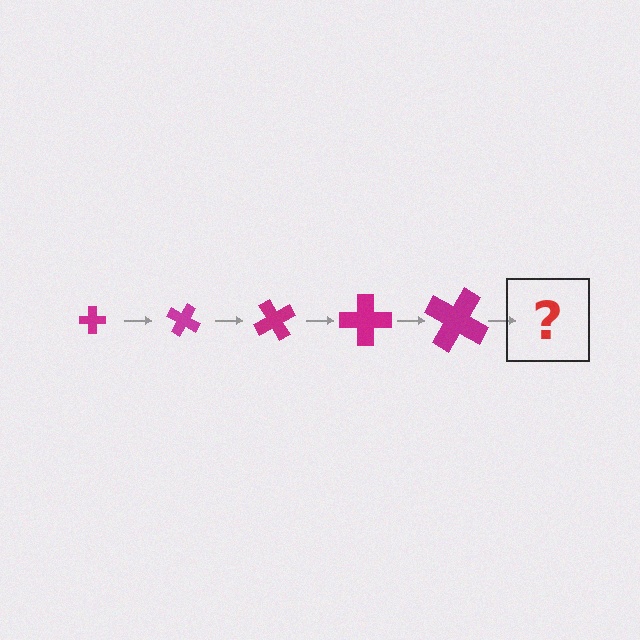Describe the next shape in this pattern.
It should be a cross, larger than the previous one and rotated 150 degrees from the start.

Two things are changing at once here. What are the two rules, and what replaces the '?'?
The two rules are that the cross grows larger each step and it rotates 30 degrees each step. The '?' should be a cross, larger than the previous one and rotated 150 degrees from the start.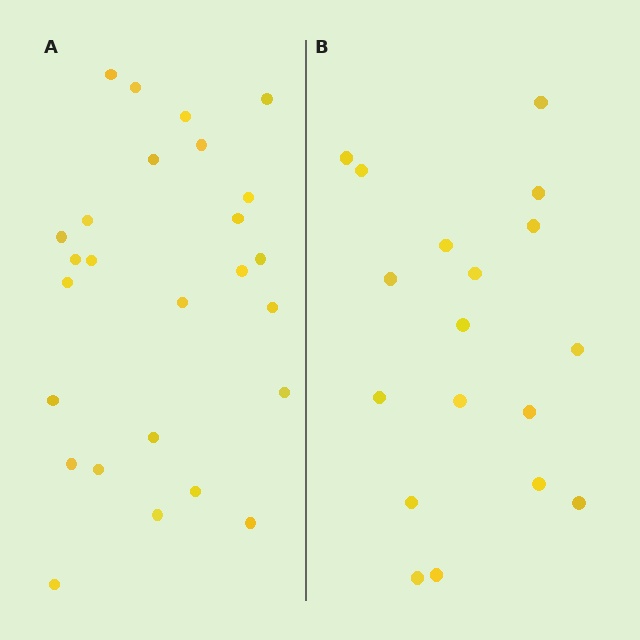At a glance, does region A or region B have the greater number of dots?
Region A (the left region) has more dots.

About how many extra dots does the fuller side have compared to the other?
Region A has roughly 8 or so more dots than region B.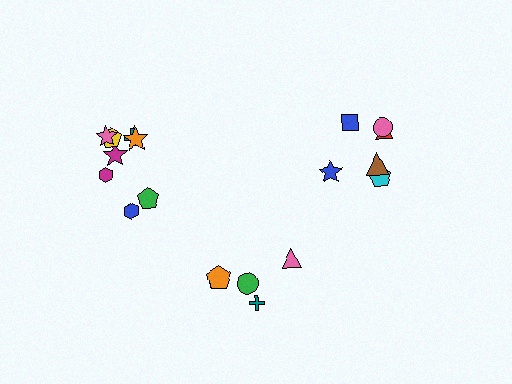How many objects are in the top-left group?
There are 8 objects.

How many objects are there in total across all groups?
There are 18 objects.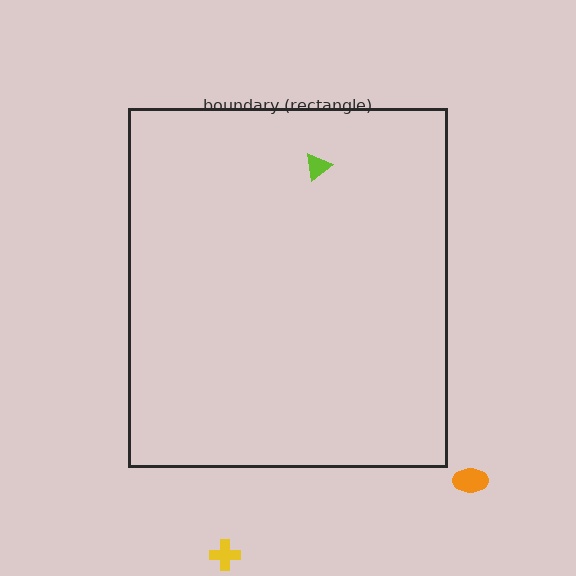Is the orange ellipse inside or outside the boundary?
Outside.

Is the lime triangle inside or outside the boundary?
Inside.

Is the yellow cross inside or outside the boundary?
Outside.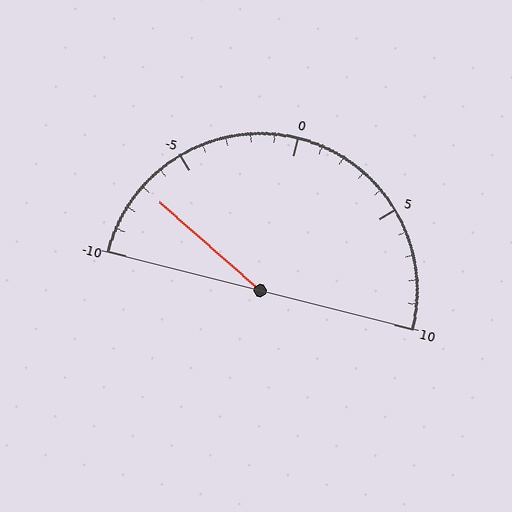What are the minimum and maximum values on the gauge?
The gauge ranges from -10 to 10.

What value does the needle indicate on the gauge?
The needle indicates approximately -7.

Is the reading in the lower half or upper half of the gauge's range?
The reading is in the lower half of the range (-10 to 10).